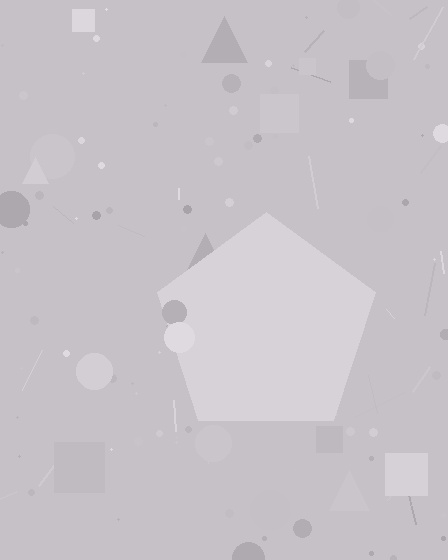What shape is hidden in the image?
A pentagon is hidden in the image.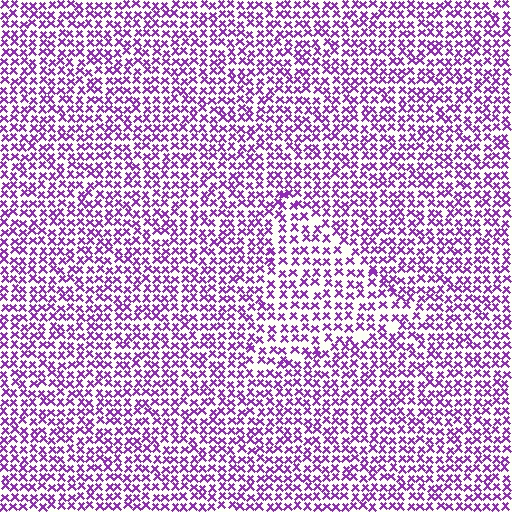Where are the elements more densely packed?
The elements are more densely packed outside the triangle boundary.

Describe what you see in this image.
The image contains small purple elements arranged at two different densities. A triangle-shaped region is visible where the elements are less densely packed than the surrounding area.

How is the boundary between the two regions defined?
The boundary is defined by a change in element density (approximately 1.4x ratio). All elements are the same color, size, and shape.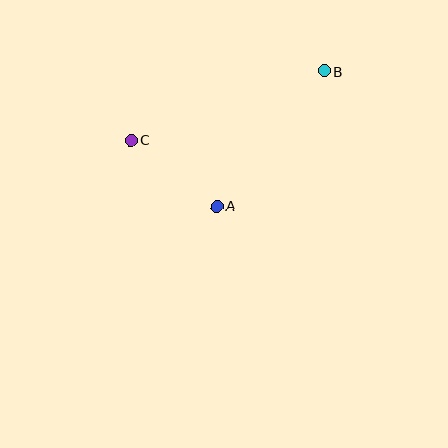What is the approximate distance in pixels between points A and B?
The distance between A and B is approximately 173 pixels.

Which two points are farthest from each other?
Points B and C are farthest from each other.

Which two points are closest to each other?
Points A and C are closest to each other.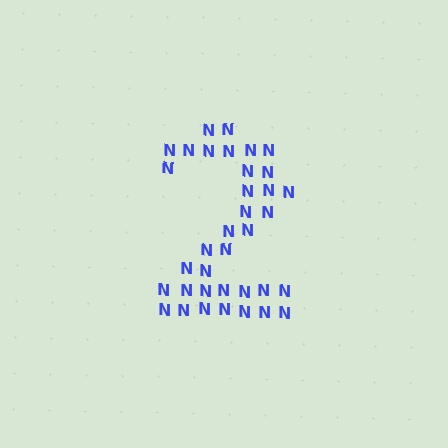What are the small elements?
The small elements are letter N's.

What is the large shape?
The large shape is the digit 2.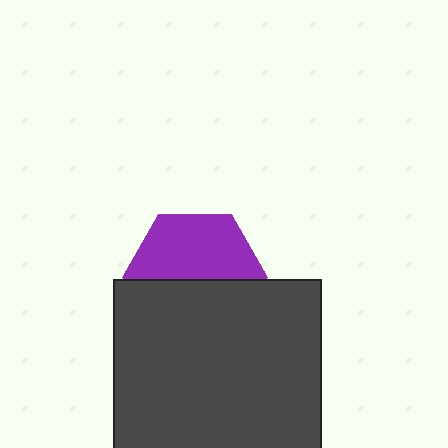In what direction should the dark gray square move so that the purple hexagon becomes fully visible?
The dark gray square should move down. That is the shortest direction to clear the overlap and leave the purple hexagon fully visible.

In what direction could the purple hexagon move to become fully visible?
The purple hexagon could move up. That would shift it out from behind the dark gray square entirely.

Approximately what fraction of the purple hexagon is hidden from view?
Roughly 47% of the purple hexagon is hidden behind the dark gray square.